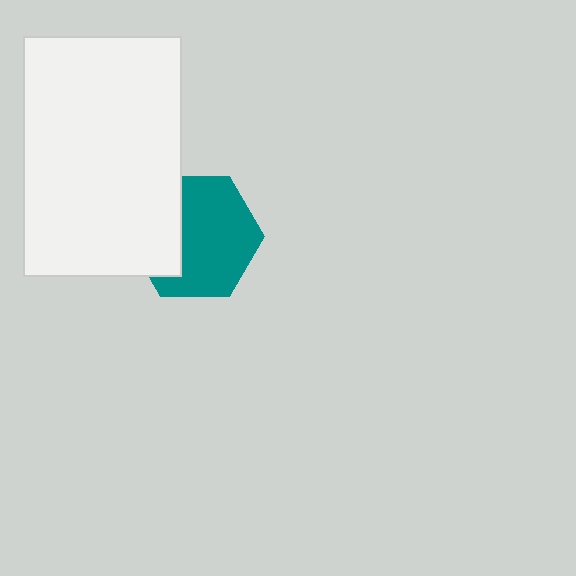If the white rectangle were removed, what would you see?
You would see the complete teal hexagon.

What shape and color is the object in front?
The object in front is a white rectangle.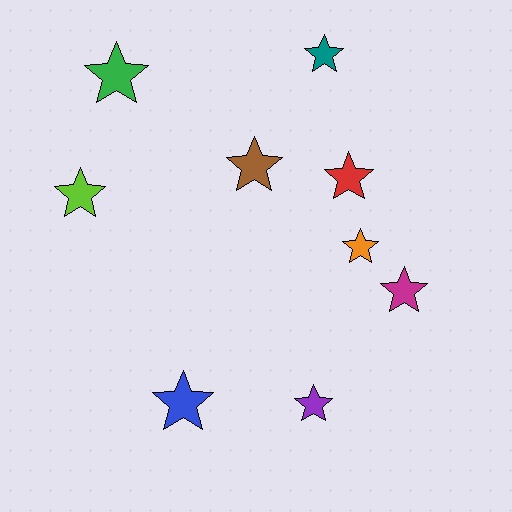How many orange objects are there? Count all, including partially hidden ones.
There is 1 orange object.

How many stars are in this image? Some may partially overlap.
There are 9 stars.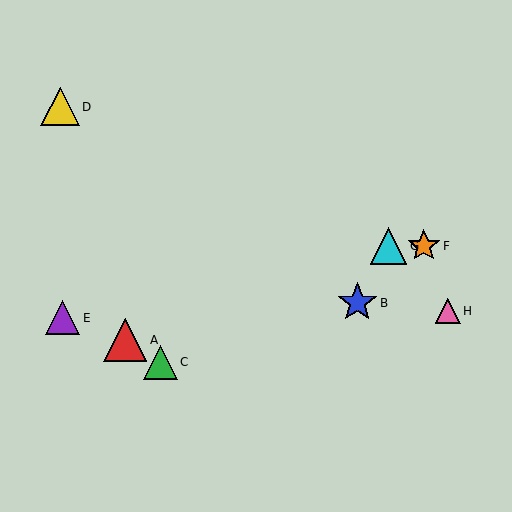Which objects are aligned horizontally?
Objects F, G are aligned horizontally.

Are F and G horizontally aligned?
Yes, both are at y≈246.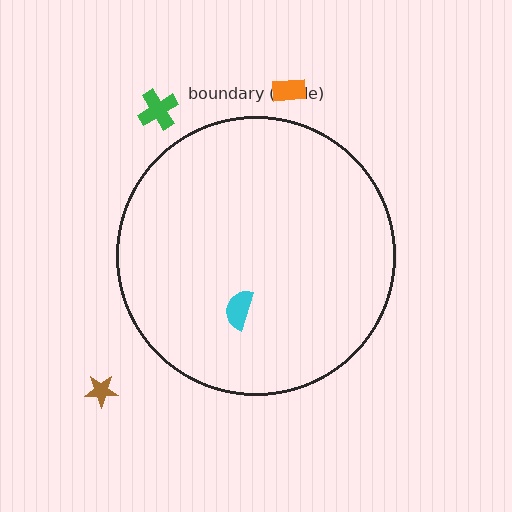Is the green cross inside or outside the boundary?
Outside.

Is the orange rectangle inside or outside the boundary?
Outside.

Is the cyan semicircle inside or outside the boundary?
Inside.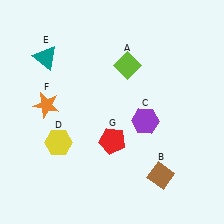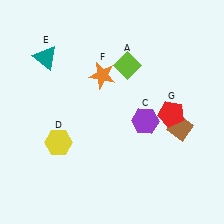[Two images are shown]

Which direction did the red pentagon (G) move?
The red pentagon (G) moved right.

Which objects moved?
The objects that moved are: the brown diamond (B), the orange star (F), the red pentagon (G).